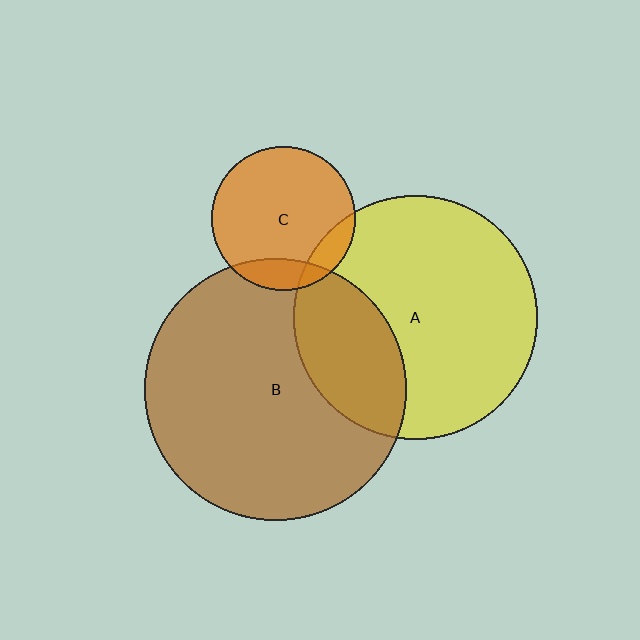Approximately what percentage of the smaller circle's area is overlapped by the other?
Approximately 10%.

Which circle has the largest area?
Circle B (brown).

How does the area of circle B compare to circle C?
Approximately 3.3 times.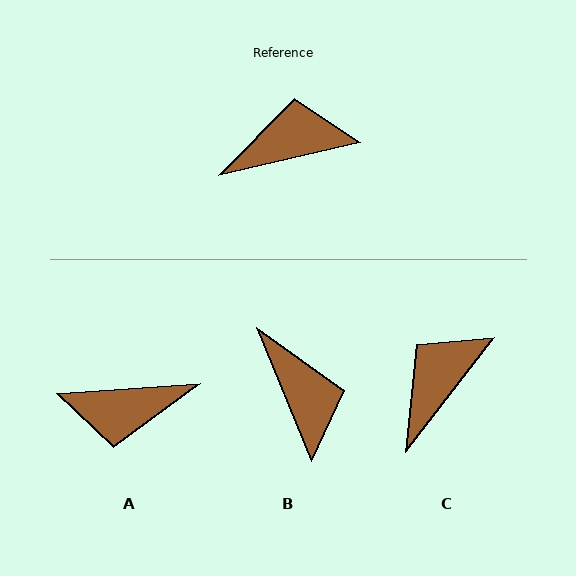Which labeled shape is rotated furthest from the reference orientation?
A, about 171 degrees away.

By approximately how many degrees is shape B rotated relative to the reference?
Approximately 81 degrees clockwise.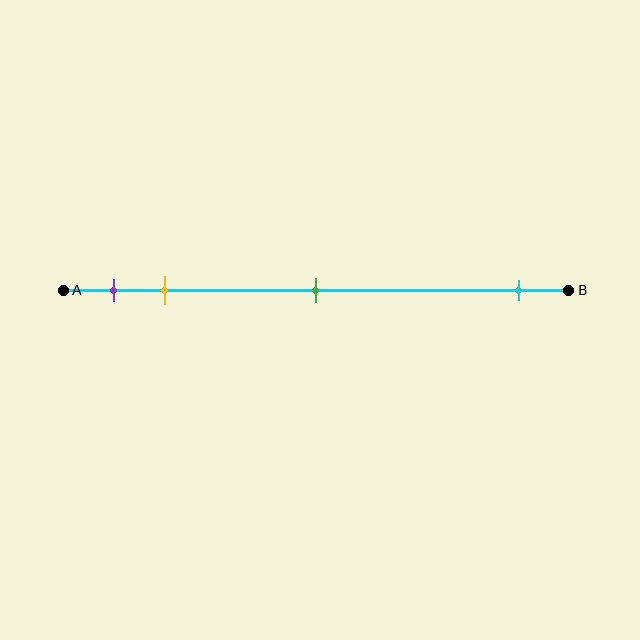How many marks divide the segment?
There are 4 marks dividing the segment.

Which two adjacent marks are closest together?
The purple and yellow marks are the closest adjacent pair.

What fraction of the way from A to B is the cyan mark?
The cyan mark is approximately 90% (0.9) of the way from A to B.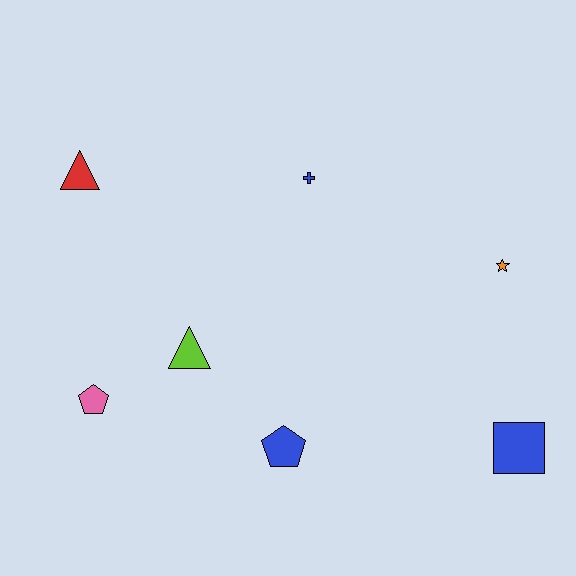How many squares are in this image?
There is 1 square.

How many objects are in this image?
There are 7 objects.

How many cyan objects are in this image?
There are no cyan objects.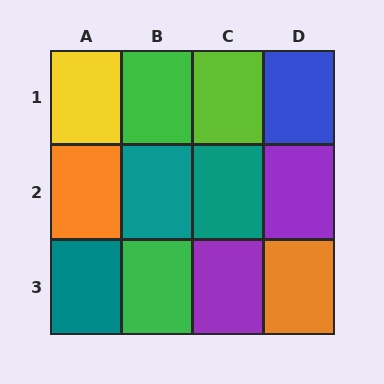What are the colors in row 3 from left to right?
Teal, green, purple, orange.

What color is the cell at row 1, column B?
Green.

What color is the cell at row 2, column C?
Teal.